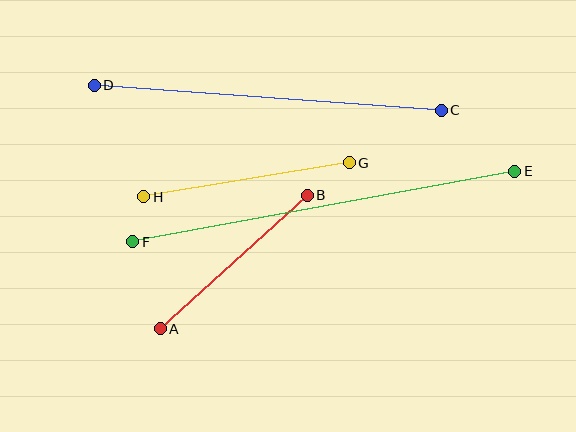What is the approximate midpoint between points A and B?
The midpoint is at approximately (234, 262) pixels.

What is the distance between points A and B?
The distance is approximately 199 pixels.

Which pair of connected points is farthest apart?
Points E and F are farthest apart.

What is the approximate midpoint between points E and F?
The midpoint is at approximately (324, 206) pixels.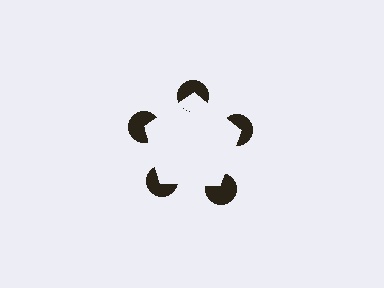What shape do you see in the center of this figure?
An illusory pentagon — its edges are inferred from the aligned wedge cuts in the pac-man discs, not physically drawn.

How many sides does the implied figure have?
5 sides.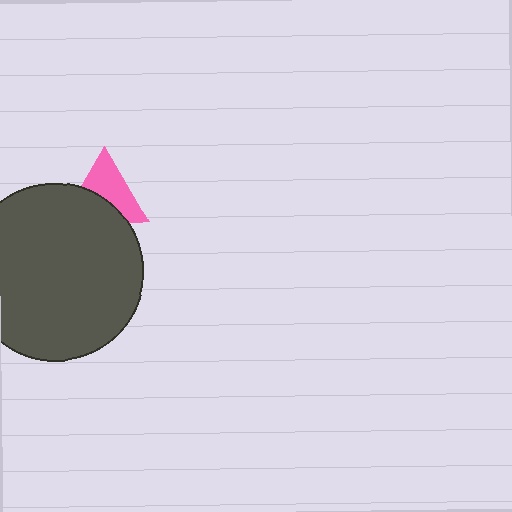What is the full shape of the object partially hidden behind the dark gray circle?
The partially hidden object is a pink triangle.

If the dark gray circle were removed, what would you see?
You would see the complete pink triangle.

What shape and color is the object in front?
The object in front is a dark gray circle.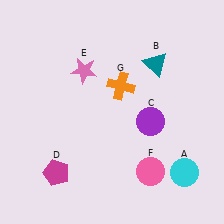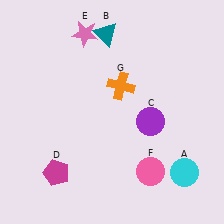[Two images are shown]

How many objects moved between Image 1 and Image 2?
2 objects moved between the two images.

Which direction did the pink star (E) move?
The pink star (E) moved up.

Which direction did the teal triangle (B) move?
The teal triangle (B) moved left.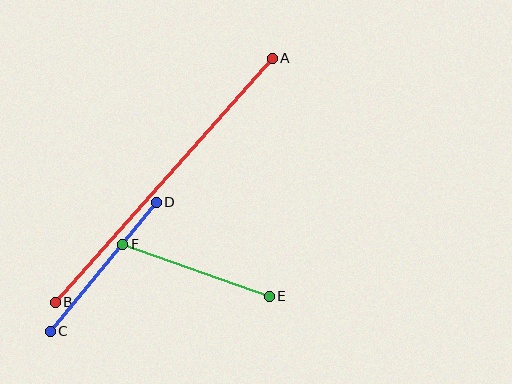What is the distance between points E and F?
The distance is approximately 156 pixels.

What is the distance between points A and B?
The distance is approximately 327 pixels.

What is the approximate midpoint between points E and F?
The midpoint is at approximately (196, 270) pixels.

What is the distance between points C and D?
The distance is approximately 167 pixels.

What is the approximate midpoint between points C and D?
The midpoint is at approximately (103, 267) pixels.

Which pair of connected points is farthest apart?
Points A and B are farthest apart.